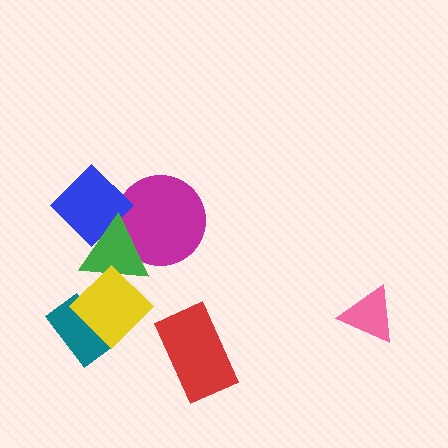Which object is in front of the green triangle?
The yellow diamond is in front of the green triangle.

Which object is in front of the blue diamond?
The green triangle is in front of the blue diamond.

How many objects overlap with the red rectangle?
0 objects overlap with the red rectangle.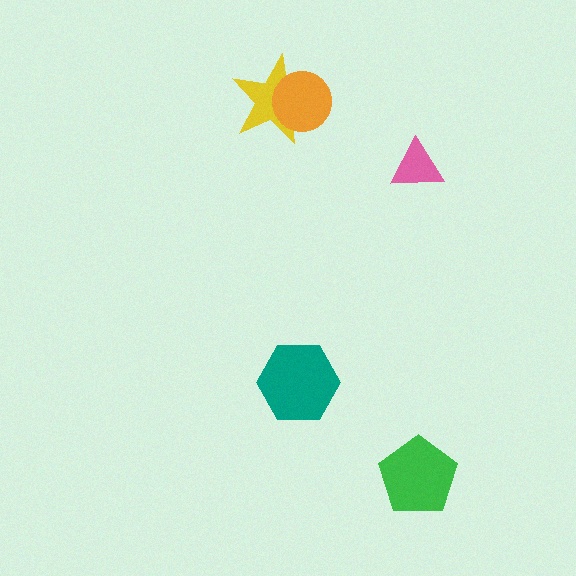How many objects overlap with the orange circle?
1 object overlaps with the orange circle.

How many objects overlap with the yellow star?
1 object overlaps with the yellow star.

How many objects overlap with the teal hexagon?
0 objects overlap with the teal hexagon.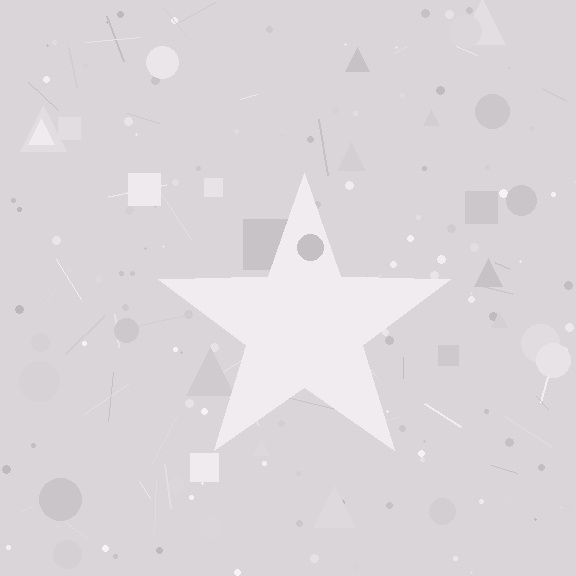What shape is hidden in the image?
A star is hidden in the image.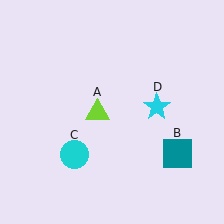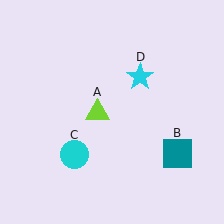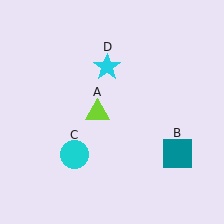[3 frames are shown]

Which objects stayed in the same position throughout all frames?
Lime triangle (object A) and teal square (object B) and cyan circle (object C) remained stationary.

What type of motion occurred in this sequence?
The cyan star (object D) rotated counterclockwise around the center of the scene.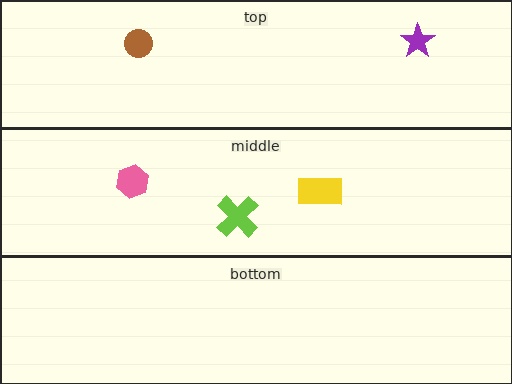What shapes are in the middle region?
The pink hexagon, the yellow rectangle, the lime cross.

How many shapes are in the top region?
2.